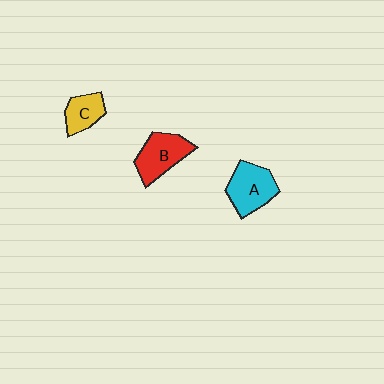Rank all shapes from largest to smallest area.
From largest to smallest: A (cyan), B (red), C (yellow).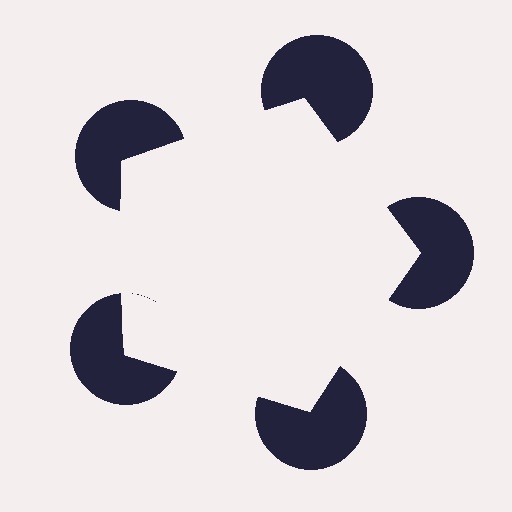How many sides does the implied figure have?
5 sides.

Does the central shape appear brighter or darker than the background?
It typically appears slightly brighter than the background, even though no actual brightness change is drawn.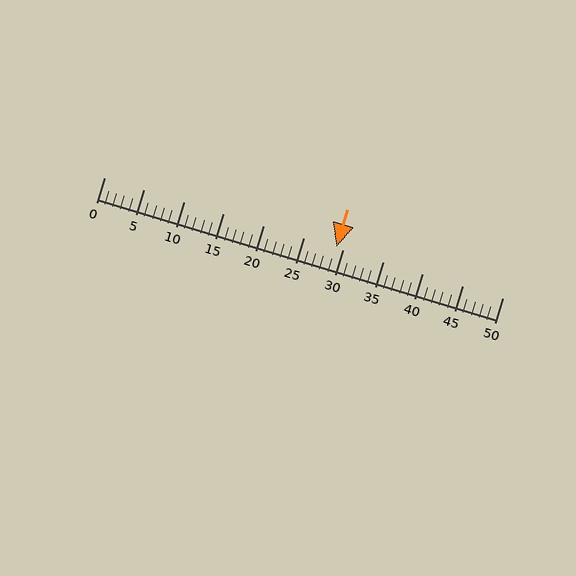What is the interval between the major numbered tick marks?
The major tick marks are spaced 5 units apart.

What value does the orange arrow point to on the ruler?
The orange arrow points to approximately 29.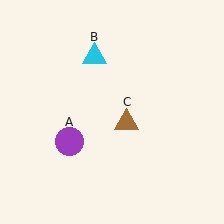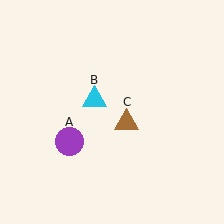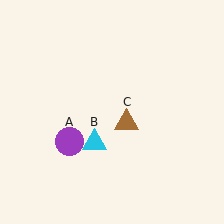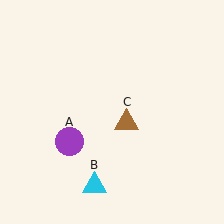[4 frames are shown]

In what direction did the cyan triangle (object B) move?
The cyan triangle (object B) moved down.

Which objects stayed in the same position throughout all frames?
Purple circle (object A) and brown triangle (object C) remained stationary.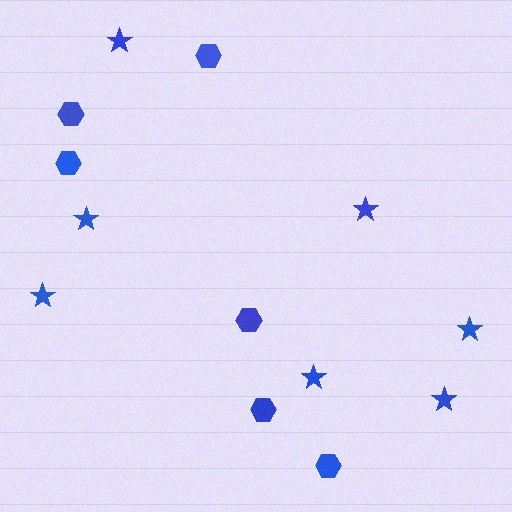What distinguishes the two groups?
There are 2 groups: one group of hexagons (6) and one group of stars (7).